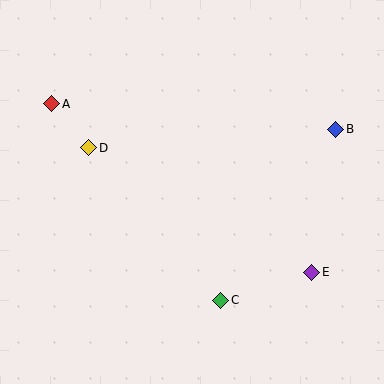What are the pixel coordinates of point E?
Point E is at (312, 272).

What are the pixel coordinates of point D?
Point D is at (89, 148).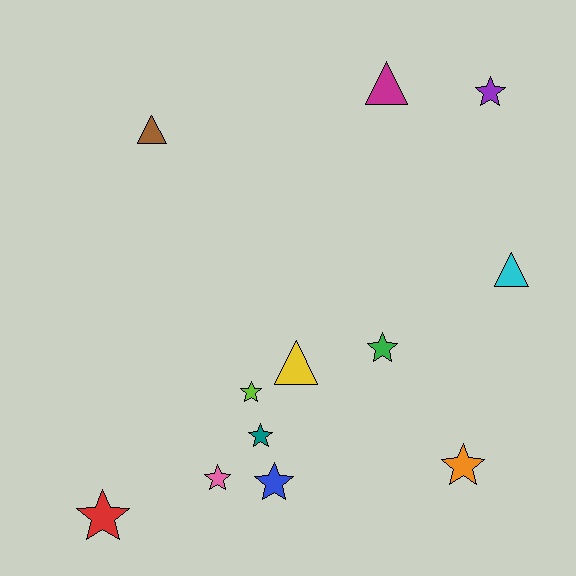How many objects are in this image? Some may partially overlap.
There are 12 objects.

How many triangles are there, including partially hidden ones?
There are 4 triangles.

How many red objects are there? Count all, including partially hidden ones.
There is 1 red object.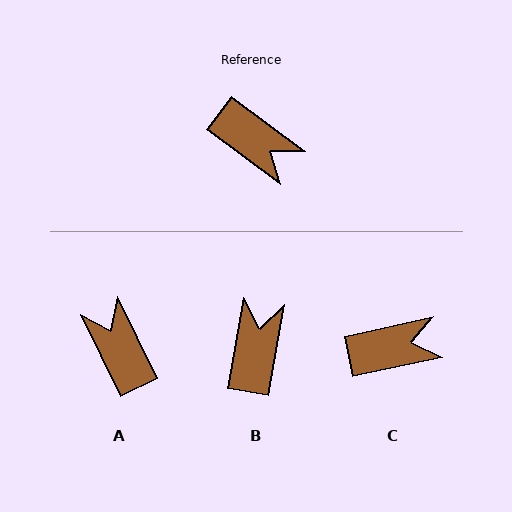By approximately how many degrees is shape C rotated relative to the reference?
Approximately 49 degrees counter-clockwise.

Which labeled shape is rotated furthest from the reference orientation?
A, about 153 degrees away.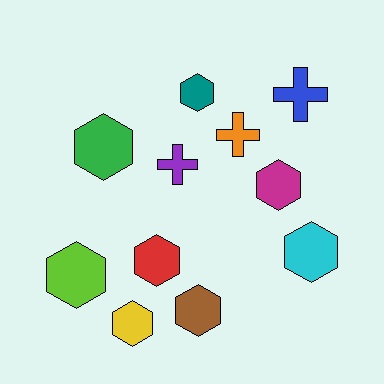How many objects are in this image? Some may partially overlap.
There are 11 objects.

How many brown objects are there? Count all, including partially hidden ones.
There is 1 brown object.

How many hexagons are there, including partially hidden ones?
There are 8 hexagons.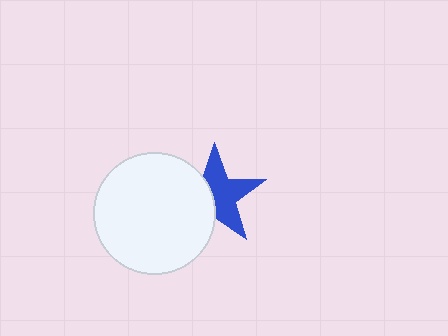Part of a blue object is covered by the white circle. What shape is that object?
It is a star.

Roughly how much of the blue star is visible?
About half of it is visible (roughly 59%).